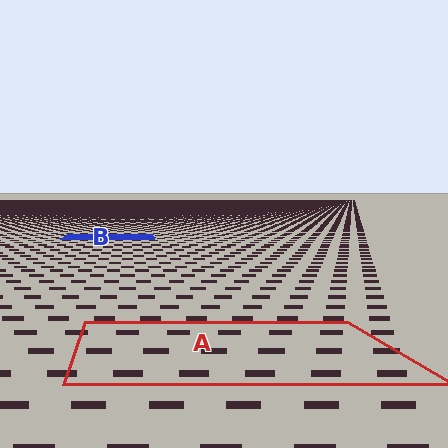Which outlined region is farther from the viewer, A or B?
Region B is farther from the viewer — the texture elements inside it appear smaller and more densely packed.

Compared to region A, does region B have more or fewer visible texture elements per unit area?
Region B has more texture elements per unit area — they are packed more densely because it is farther away.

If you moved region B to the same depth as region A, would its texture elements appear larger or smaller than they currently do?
They would appear larger. At a closer depth, the same texture elements are projected at a bigger on-screen size.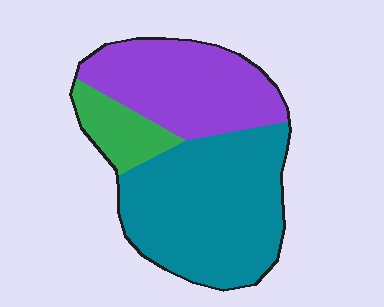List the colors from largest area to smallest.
From largest to smallest: teal, purple, green.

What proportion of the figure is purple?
Purple covers 35% of the figure.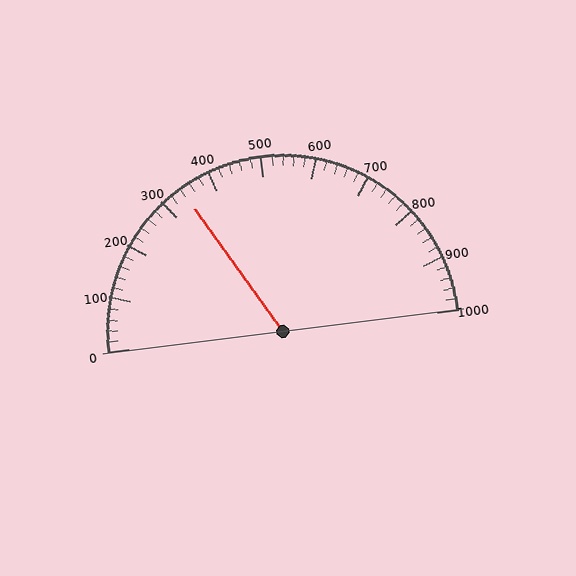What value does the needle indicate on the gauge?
The needle indicates approximately 340.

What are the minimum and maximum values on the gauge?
The gauge ranges from 0 to 1000.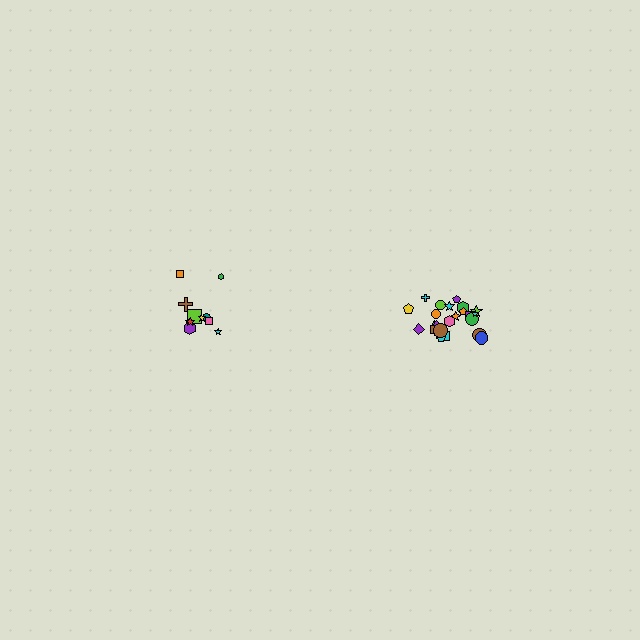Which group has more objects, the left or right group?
The right group.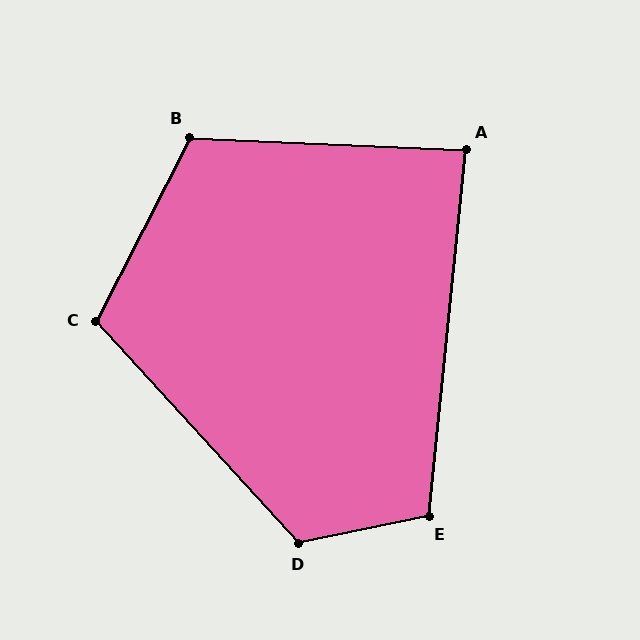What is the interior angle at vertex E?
Approximately 108 degrees (obtuse).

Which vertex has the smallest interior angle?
A, at approximately 87 degrees.